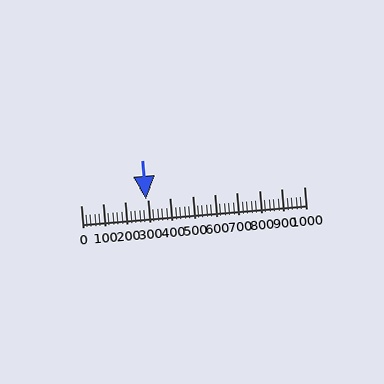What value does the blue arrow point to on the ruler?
The blue arrow points to approximately 292.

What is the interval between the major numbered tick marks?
The major tick marks are spaced 100 units apart.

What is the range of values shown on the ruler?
The ruler shows values from 0 to 1000.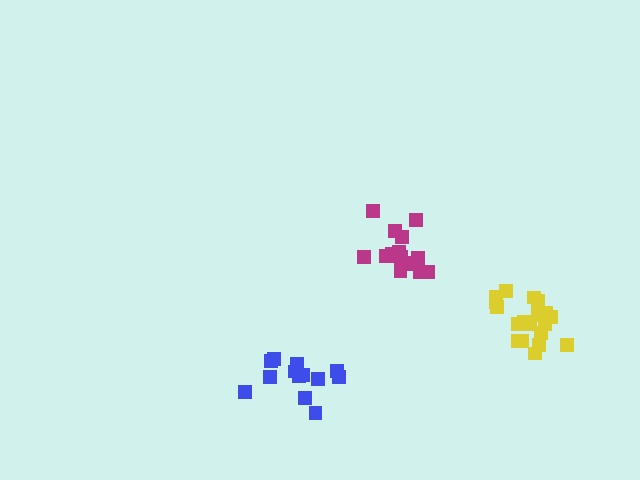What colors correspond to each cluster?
The clusters are colored: yellow, blue, magenta.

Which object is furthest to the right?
The yellow cluster is rightmost.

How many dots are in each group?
Group 1: 19 dots, Group 2: 13 dots, Group 3: 17 dots (49 total).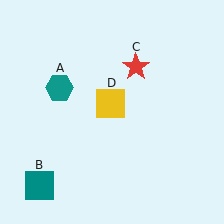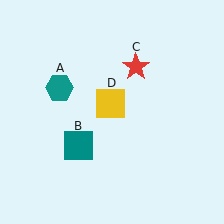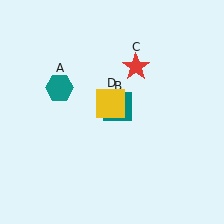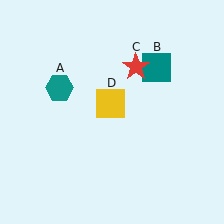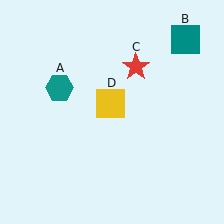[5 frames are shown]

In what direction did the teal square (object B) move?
The teal square (object B) moved up and to the right.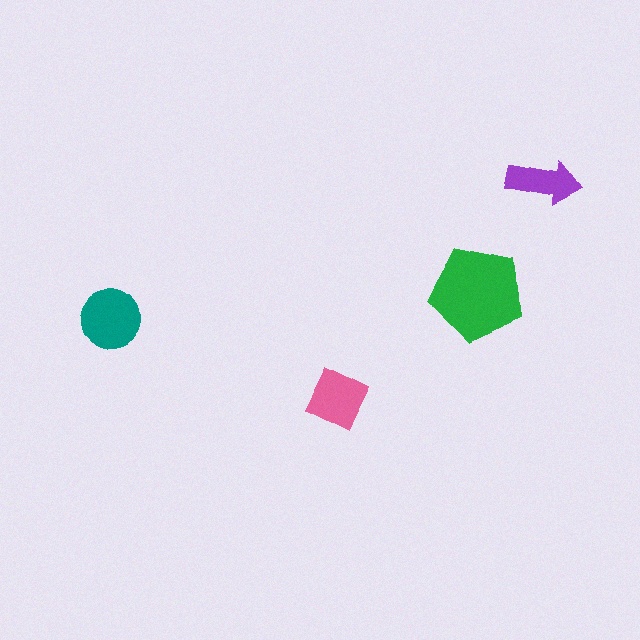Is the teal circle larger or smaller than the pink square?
Larger.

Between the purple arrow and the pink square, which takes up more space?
The pink square.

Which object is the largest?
The green pentagon.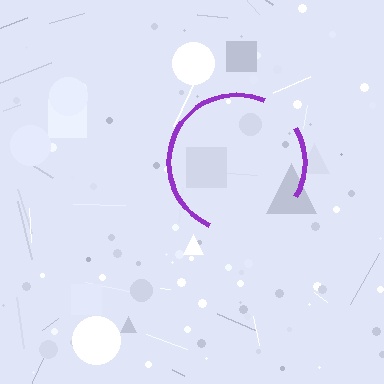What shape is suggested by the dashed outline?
The dashed outline suggests a circle.